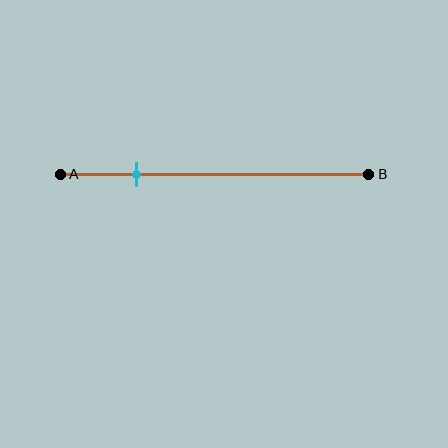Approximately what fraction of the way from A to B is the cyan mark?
The cyan mark is approximately 25% of the way from A to B.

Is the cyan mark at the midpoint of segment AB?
No, the mark is at about 25% from A, not at the 50% midpoint.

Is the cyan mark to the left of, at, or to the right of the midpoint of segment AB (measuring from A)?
The cyan mark is to the left of the midpoint of segment AB.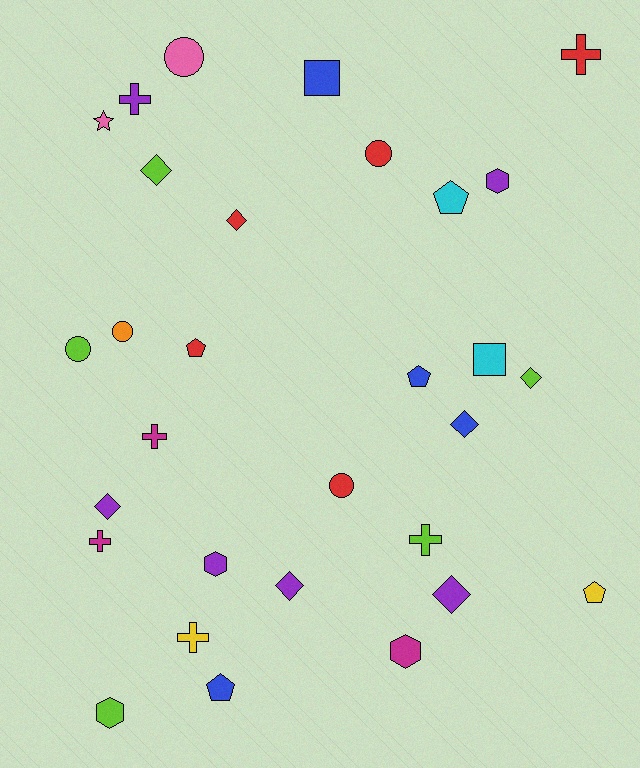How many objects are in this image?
There are 30 objects.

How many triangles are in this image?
There are no triangles.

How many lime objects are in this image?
There are 5 lime objects.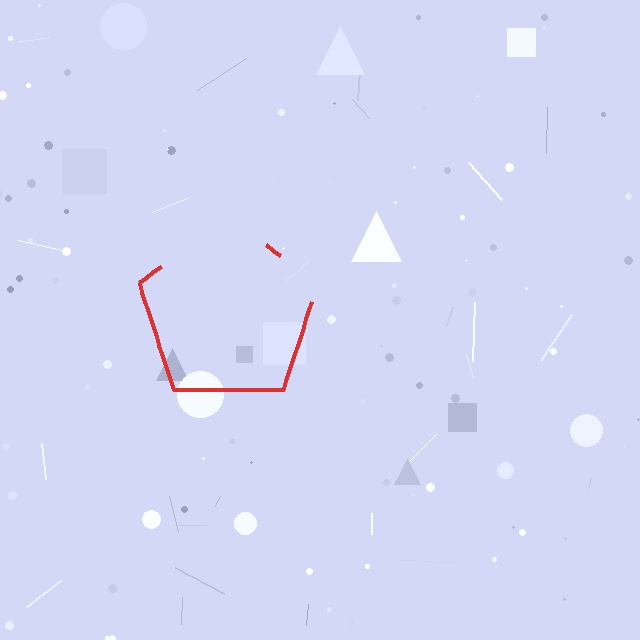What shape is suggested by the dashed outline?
The dashed outline suggests a pentagon.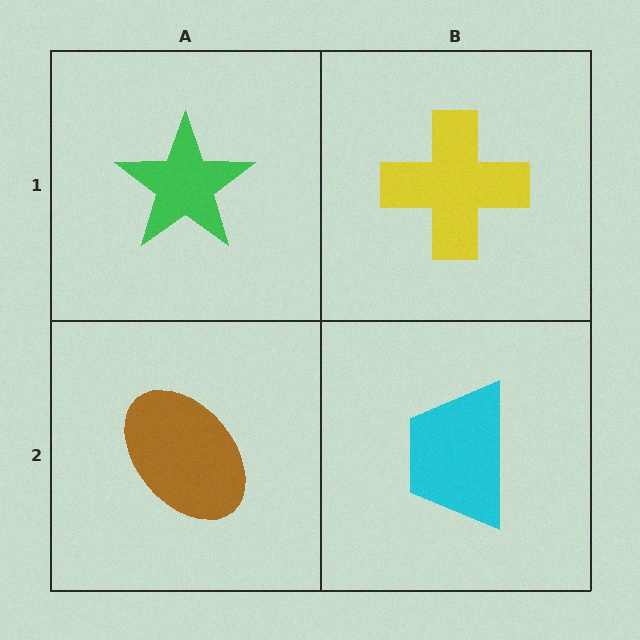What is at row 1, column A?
A green star.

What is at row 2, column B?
A cyan trapezoid.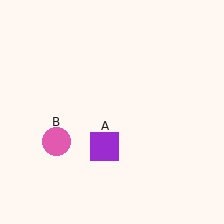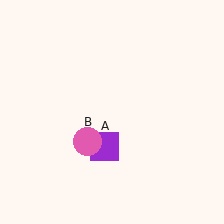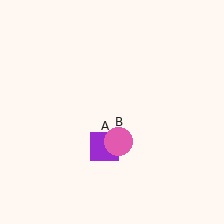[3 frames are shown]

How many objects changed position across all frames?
1 object changed position: pink circle (object B).